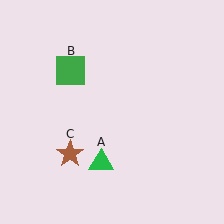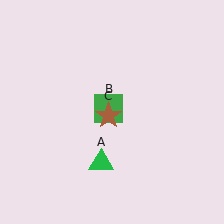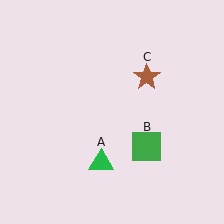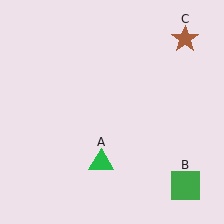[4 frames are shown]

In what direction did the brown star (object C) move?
The brown star (object C) moved up and to the right.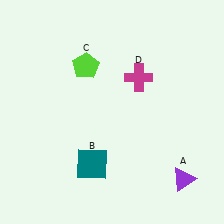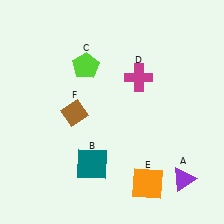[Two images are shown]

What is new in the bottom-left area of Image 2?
A brown diamond (F) was added in the bottom-left area of Image 2.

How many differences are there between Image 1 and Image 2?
There are 2 differences between the two images.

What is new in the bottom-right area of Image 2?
An orange square (E) was added in the bottom-right area of Image 2.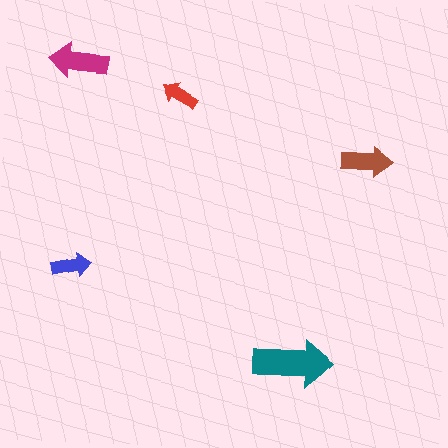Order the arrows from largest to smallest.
the teal one, the magenta one, the brown one, the blue one, the red one.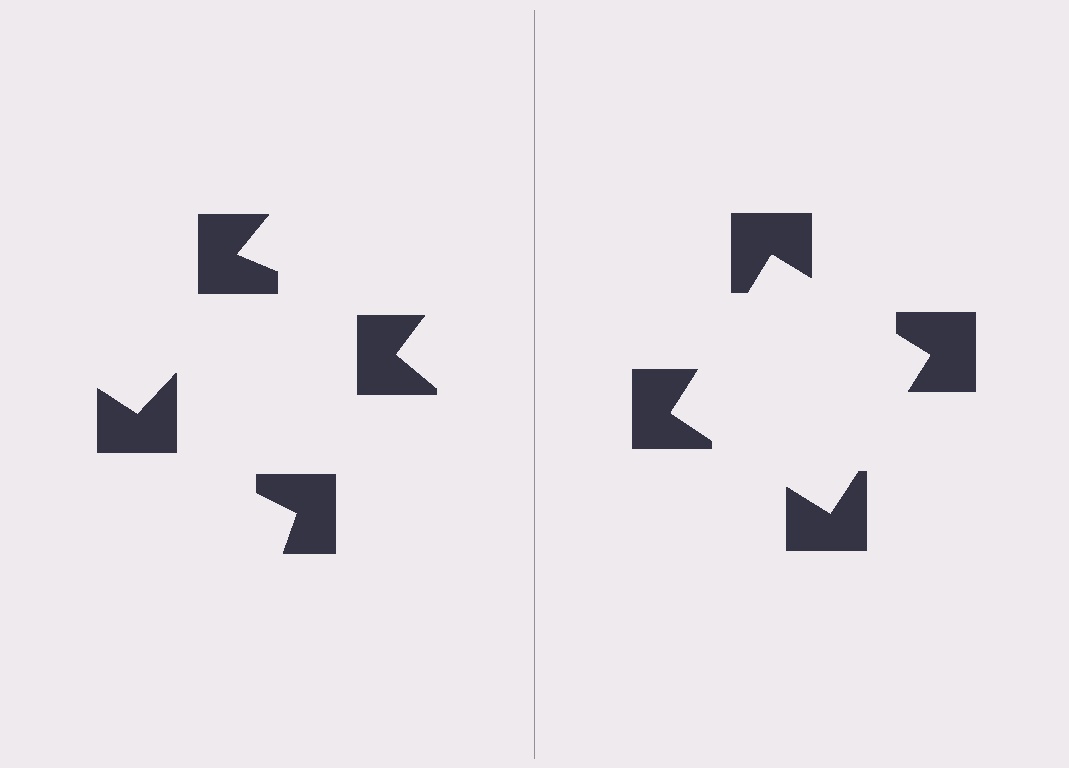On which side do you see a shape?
An illusory square appears on the right side. On the left side the wedge cuts are rotated, so no coherent shape forms.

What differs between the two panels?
The notched squares are positioned identically on both sides; only the wedge orientations differ. On the right they align to a square; on the left they are misaligned.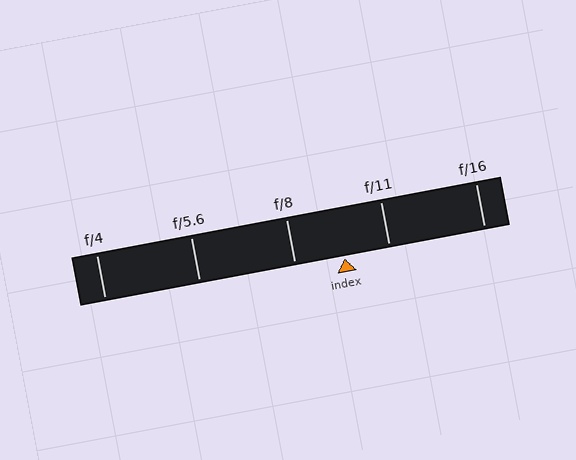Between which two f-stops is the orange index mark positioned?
The index mark is between f/8 and f/11.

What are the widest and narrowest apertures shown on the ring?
The widest aperture shown is f/4 and the narrowest is f/16.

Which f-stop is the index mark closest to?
The index mark is closest to f/11.